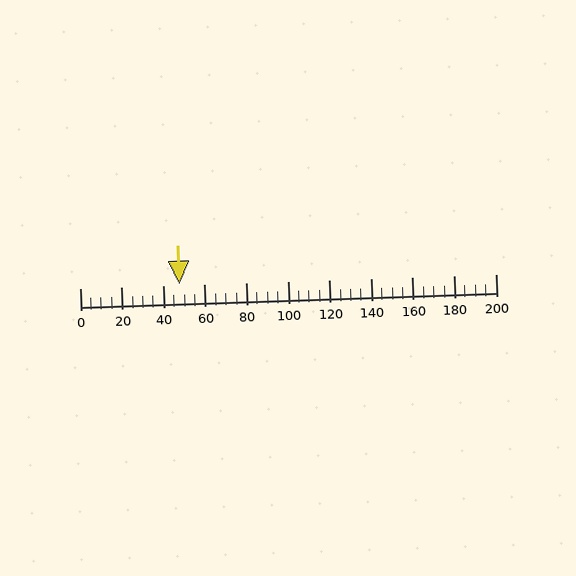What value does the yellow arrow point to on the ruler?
The yellow arrow points to approximately 48.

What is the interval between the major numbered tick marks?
The major tick marks are spaced 20 units apart.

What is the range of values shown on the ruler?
The ruler shows values from 0 to 200.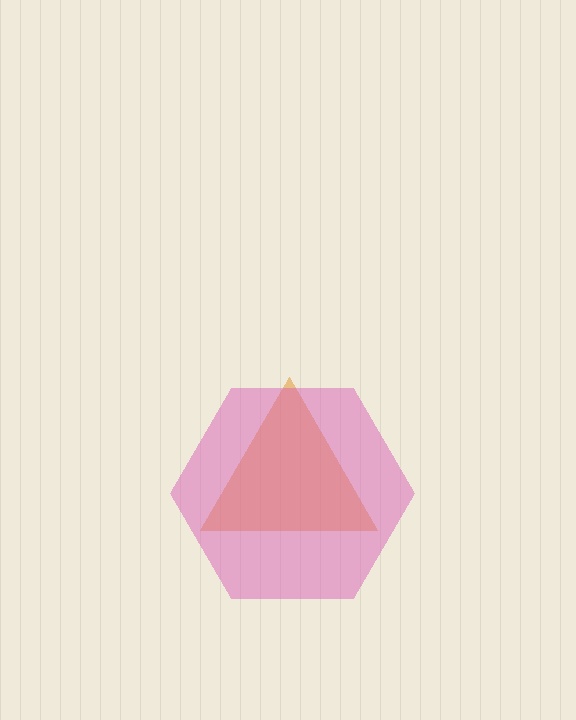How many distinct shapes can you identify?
There are 2 distinct shapes: an orange triangle, a pink hexagon.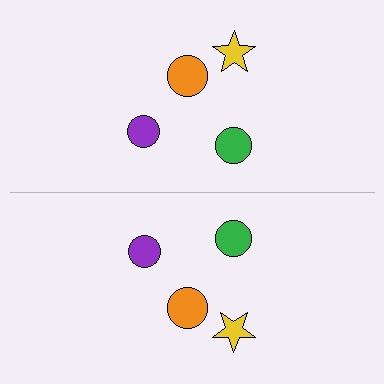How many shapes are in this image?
There are 8 shapes in this image.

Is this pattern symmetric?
Yes, this pattern has bilateral (reflection) symmetry.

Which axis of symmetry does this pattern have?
The pattern has a horizontal axis of symmetry running through the center of the image.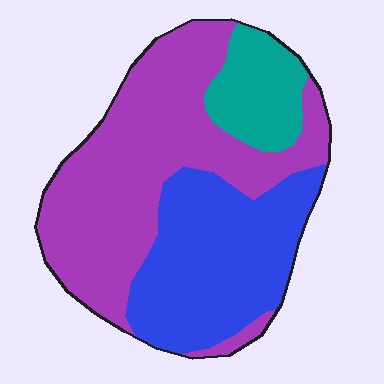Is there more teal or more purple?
Purple.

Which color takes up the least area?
Teal, at roughly 15%.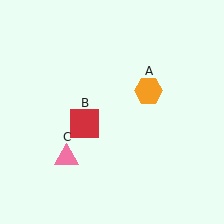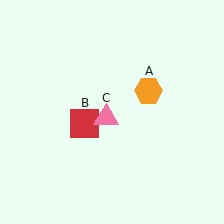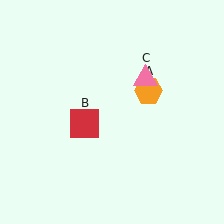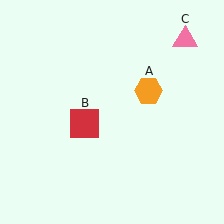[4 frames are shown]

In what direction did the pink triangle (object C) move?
The pink triangle (object C) moved up and to the right.